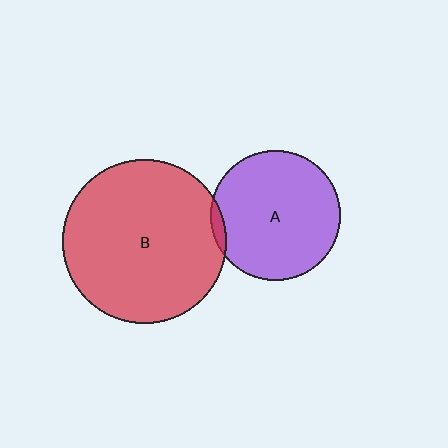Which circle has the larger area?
Circle B (red).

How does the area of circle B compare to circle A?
Approximately 1.6 times.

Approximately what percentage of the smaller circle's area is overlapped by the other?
Approximately 5%.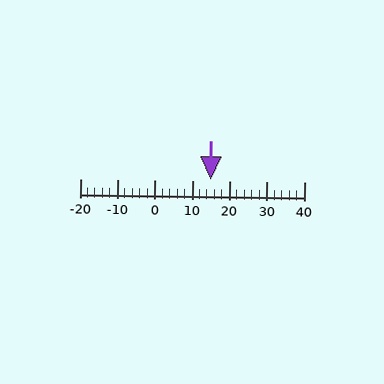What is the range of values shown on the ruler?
The ruler shows values from -20 to 40.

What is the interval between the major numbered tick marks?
The major tick marks are spaced 10 units apart.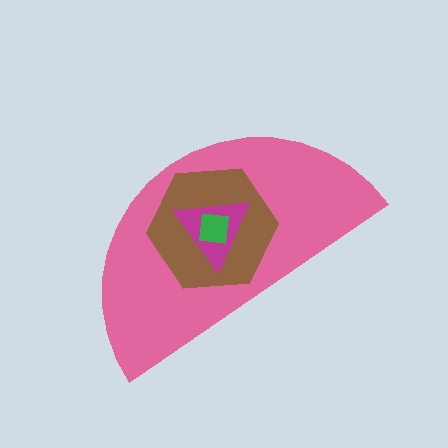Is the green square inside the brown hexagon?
Yes.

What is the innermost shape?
The green square.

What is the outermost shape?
The pink semicircle.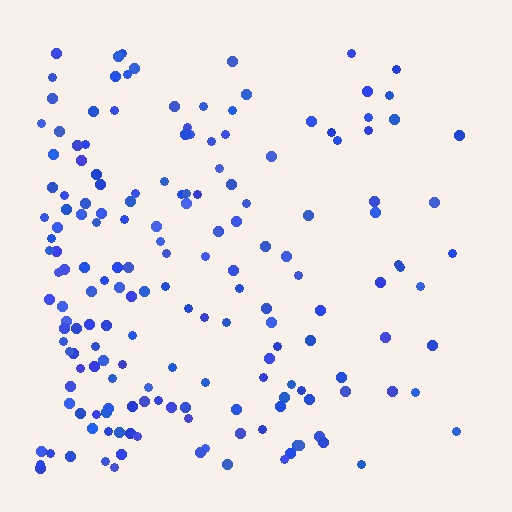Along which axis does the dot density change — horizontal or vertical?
Horizontal.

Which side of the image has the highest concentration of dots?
The left.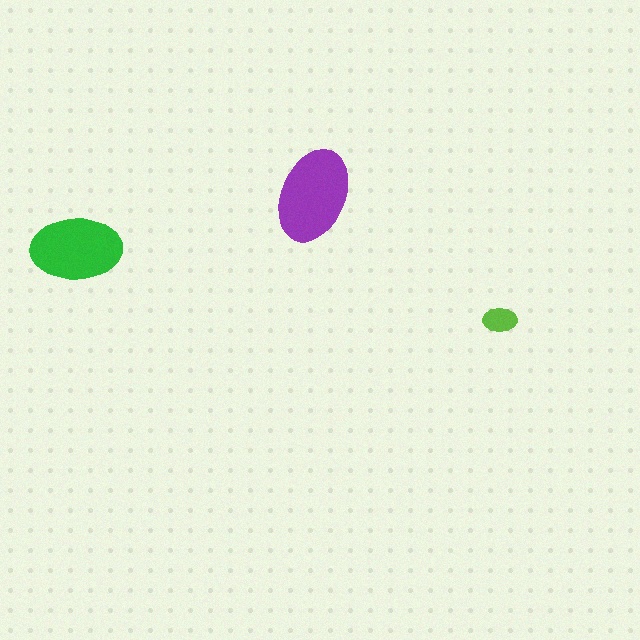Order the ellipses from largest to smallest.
the purple one, the green one, the lime one.